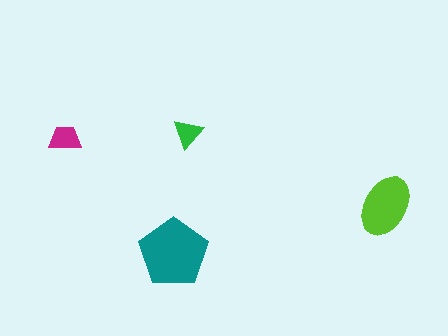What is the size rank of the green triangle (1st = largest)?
4th.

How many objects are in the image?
There are 4 objects in the image.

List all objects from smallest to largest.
The green triangle, the magenta trapezoid, the lime ellipse, the teal pentagon.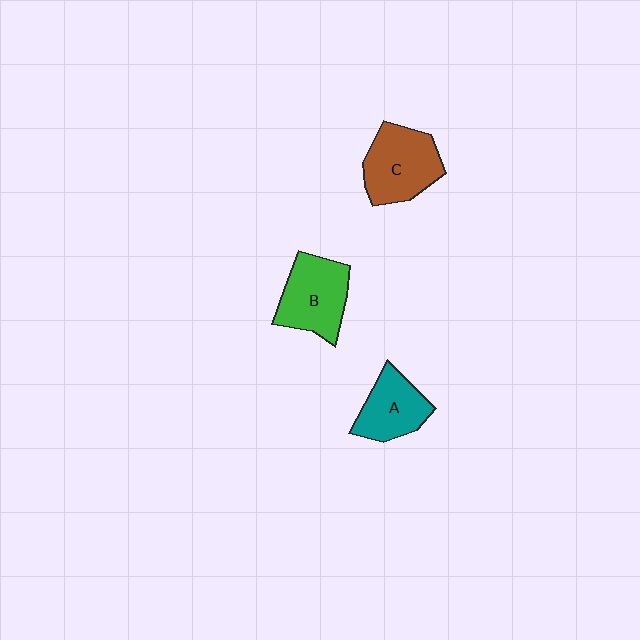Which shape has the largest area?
Shape C (brown).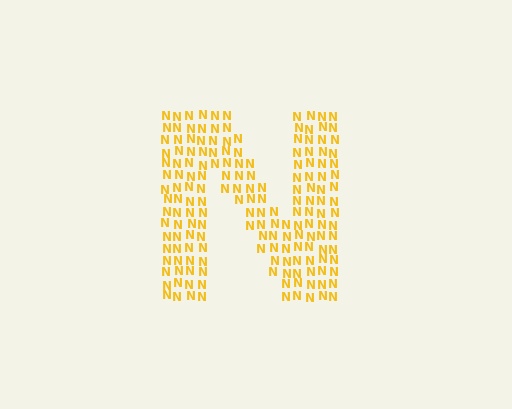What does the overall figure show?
The overall figure shows the letter N.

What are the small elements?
The small elements are letter N's.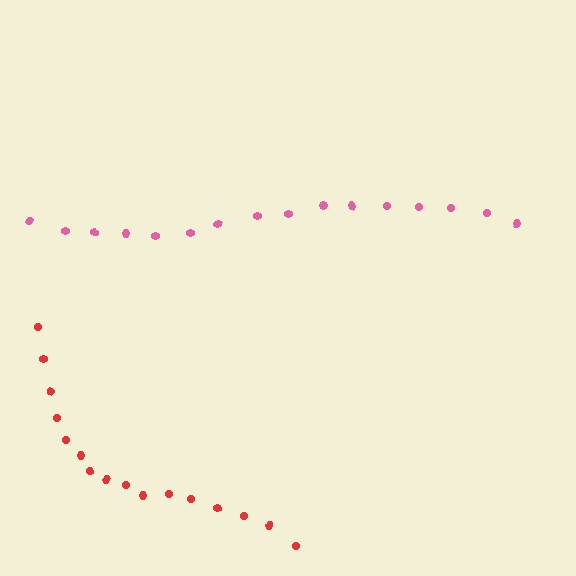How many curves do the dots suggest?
There are 2 distinct paths.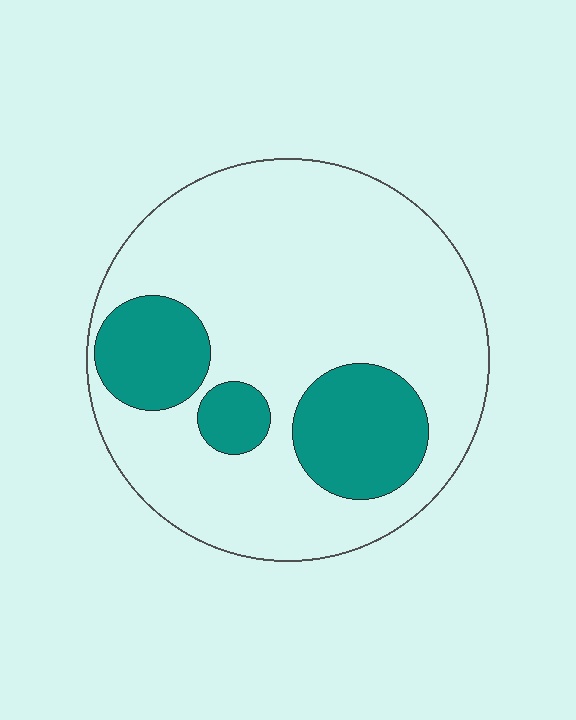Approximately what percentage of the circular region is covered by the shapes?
Approximately 25%.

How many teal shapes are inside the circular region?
3.